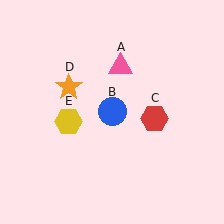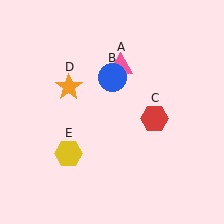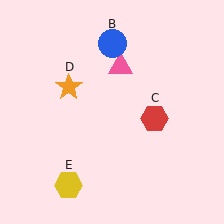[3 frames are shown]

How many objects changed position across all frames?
2 objects changed position: blue circle (object B), yellow hexagon (object E).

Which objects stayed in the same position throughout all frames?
Pink triangle (object A) and red hexagon (object C) and orange star (object D) remained stationary.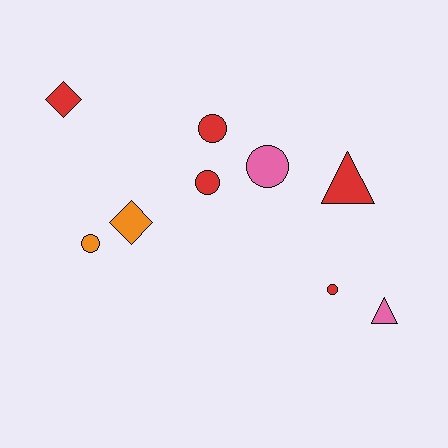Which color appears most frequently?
Red, with 5 objects.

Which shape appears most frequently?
Circle, with 5 objects.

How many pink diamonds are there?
There are no pink diamonds.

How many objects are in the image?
There are 9 objects.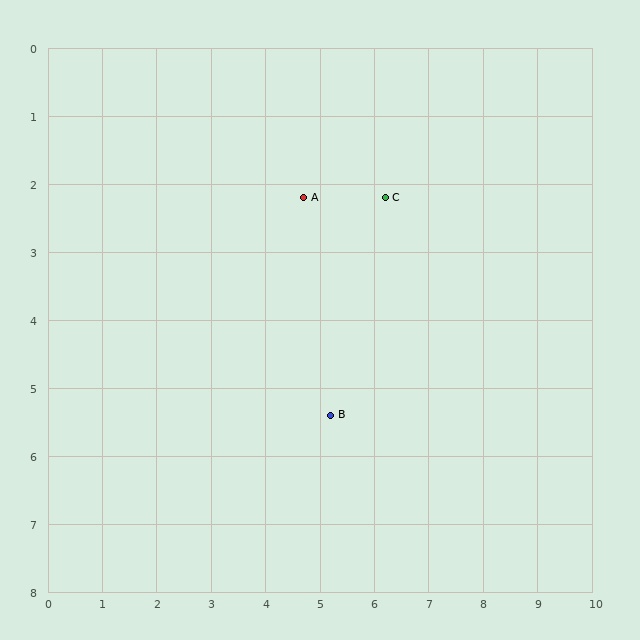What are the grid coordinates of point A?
Point A is at approximately (4.7, 2.2).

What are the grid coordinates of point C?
Point C is at approximately (6.2, 2.2).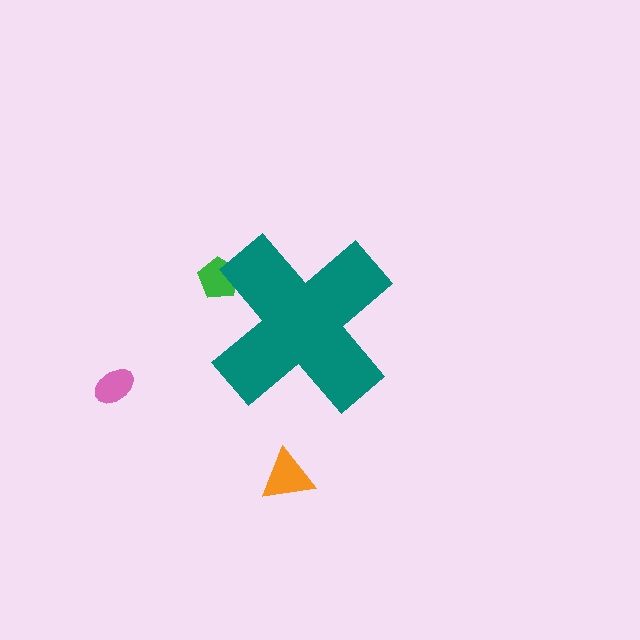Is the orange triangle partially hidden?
No, the orange triangle is fully visible.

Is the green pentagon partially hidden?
Yes, the green pentagon is partially hidden behind the teal cross.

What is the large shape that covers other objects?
A teal cross.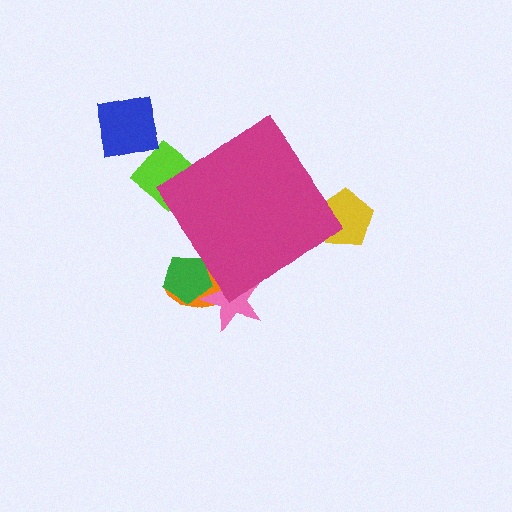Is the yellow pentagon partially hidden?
Yes, the yellow pentagon is partially hidden behind the magenta diamond.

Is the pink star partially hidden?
Yes, the pink star is partially hidden behind the magenta diamond.